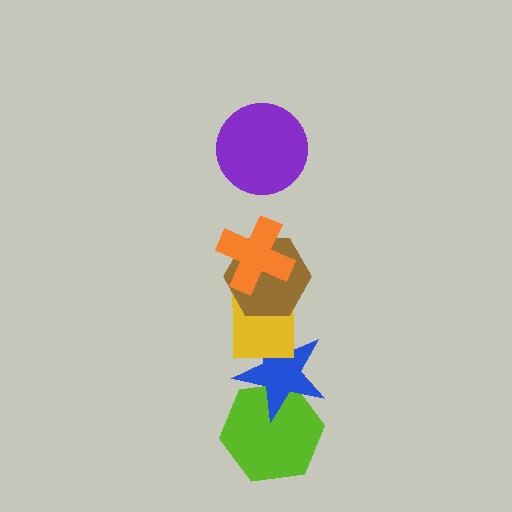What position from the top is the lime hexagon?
The lime hexagon is 6th from the top.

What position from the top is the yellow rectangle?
The yellow rectangle is 4th from the top.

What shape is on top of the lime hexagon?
The blue star is on top of the lime hexagon.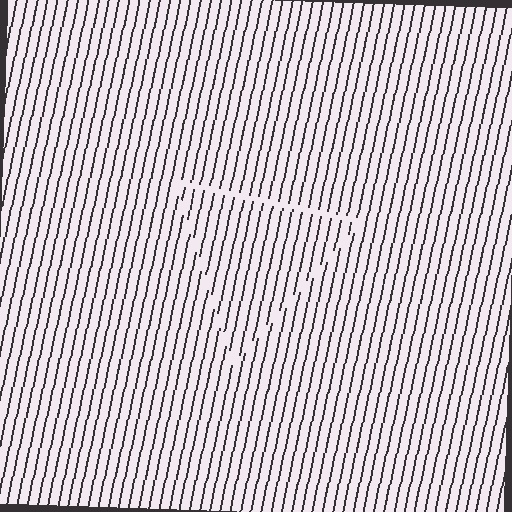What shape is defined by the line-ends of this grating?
An illusory triangle. The interior of the shape contains the same grating, shifted by half a period — the contour is defined by the phase discontinuity where line-ends from the inner and outer gratings abut.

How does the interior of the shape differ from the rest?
The interior of the shape contains the same grating, shifted by half a period — the contour is defined by the phase discontinuity where line-ends from the inner and outer gratings abut.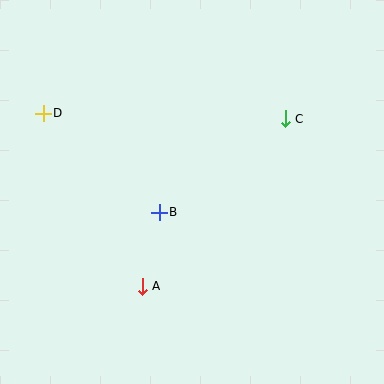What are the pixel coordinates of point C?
Point C is at (285, 119).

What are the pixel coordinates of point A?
Point A is at (142, 286).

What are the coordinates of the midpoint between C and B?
The midpoint between C and B is at (222, 166).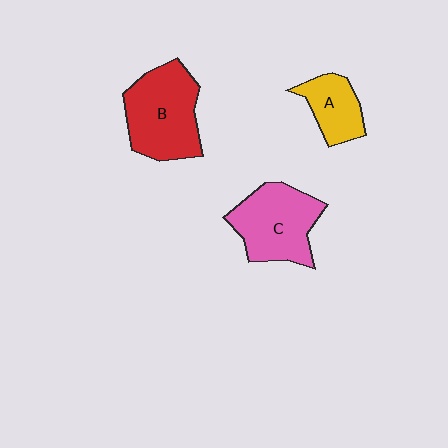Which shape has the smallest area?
Shape A (yellow).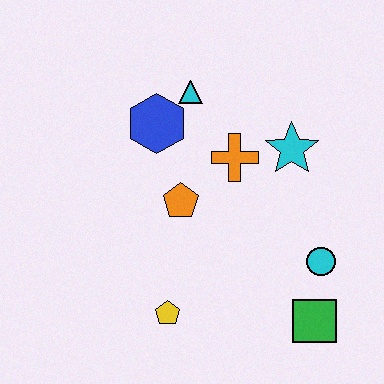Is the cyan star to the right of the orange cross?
Yes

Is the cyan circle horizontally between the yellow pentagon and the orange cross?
No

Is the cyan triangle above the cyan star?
Yes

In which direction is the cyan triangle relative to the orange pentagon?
The cyan triangle is above the orange pentagon.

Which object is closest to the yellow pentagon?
The orange pentagon is closest to the yellow pentagon.